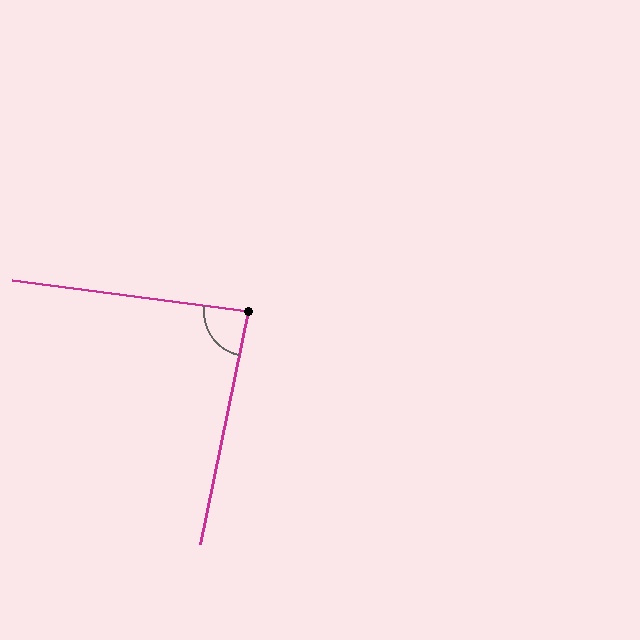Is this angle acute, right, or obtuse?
It is approximately a right angle.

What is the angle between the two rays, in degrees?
Approximately 86 degrees.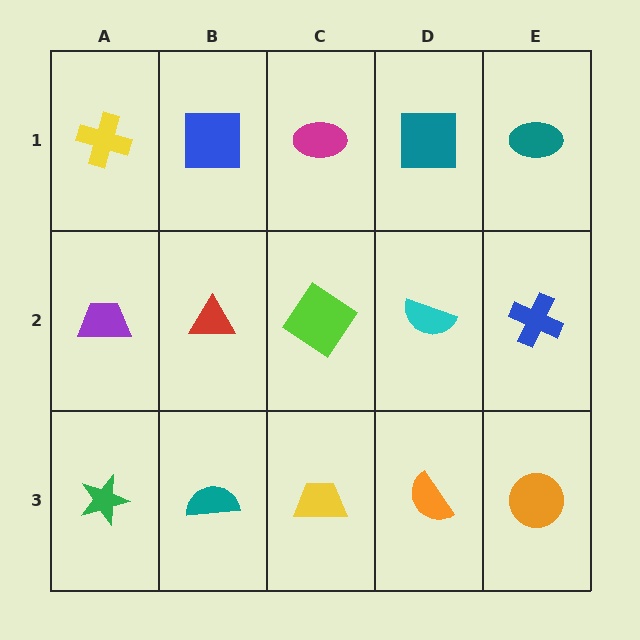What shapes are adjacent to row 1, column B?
A red triangle (row 2, column B), a yellow cross (row 1, column A), a magenta ellipse (row 1, column C).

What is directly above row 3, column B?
A red triangle.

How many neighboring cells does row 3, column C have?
3.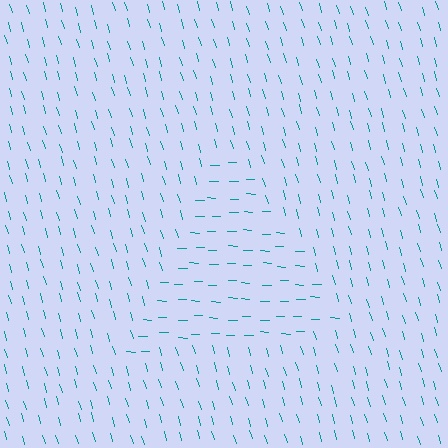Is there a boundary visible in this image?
Yes, there is a texture boundary formed by a change in line orientation.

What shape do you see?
I see a triangle.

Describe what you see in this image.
The image is filled with small teal line segments. A triangle region in the image has lines oriented differently from the surrounding lines, creating a visible texture boundary.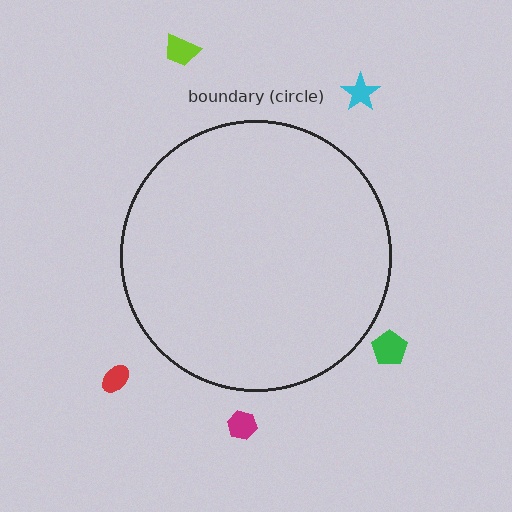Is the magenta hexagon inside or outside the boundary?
Outside.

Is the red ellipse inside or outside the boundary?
Outside.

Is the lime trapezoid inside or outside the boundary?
Outside.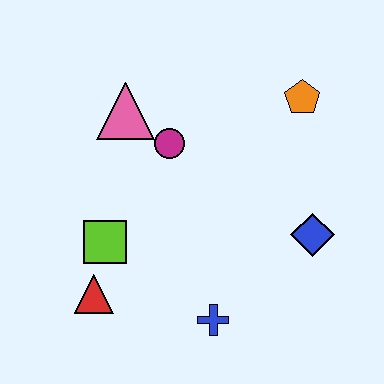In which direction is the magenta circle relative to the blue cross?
The magenta circle is above the blue cross.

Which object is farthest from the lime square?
The orange pentagon is farthest from the lime square.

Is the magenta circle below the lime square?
No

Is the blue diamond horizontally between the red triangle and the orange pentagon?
No